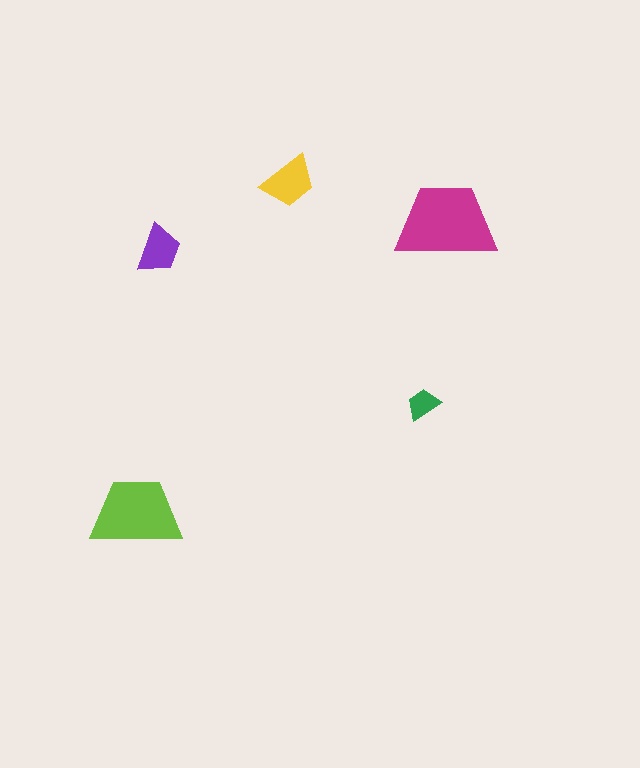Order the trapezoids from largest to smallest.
the magenta one, the lime one, the yellow one, the purple one, the green one.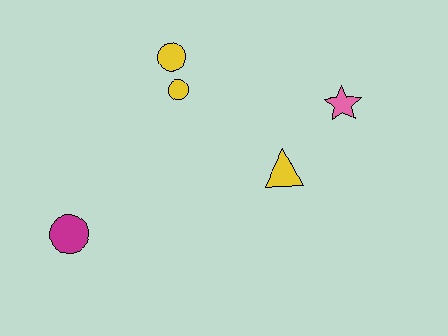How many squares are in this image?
There are no squares.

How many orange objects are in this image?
There are no orange objects.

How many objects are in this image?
There are 5 objects.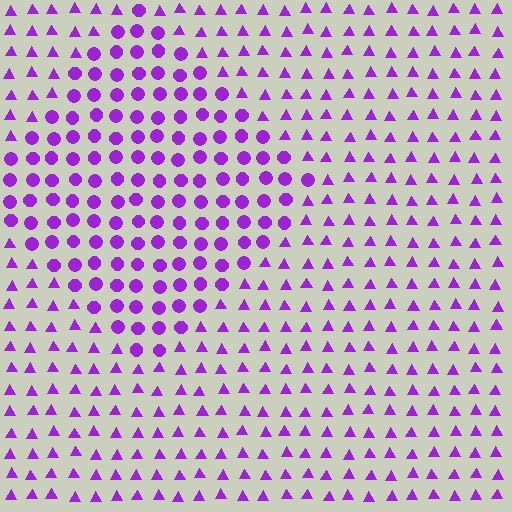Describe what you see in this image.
The image is filled with small purple elements arranged in a uniform grid. A diamond-shaped region contains circles, while the surrounding area contains triangles. The boundary is defined purely by the change in element shape.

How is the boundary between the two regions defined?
The boundary is defined by a change in element shape: circles inside vs. triangles outside. All elements share the same color and spacing.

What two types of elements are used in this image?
The image uses circles inside the diamond region and triangles outside it.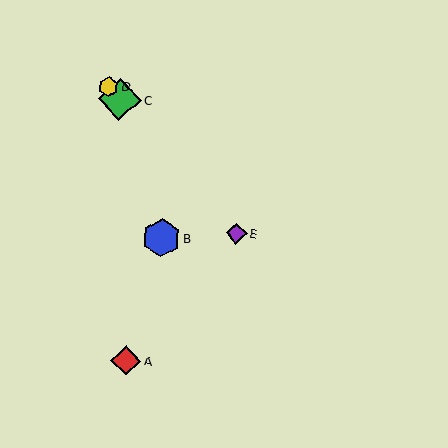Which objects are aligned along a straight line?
Objects C, D, E are aligned along a straight line.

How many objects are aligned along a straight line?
3 objects (C, D, E) are aligned along a straight line.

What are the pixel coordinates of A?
Object A is at (126, 361).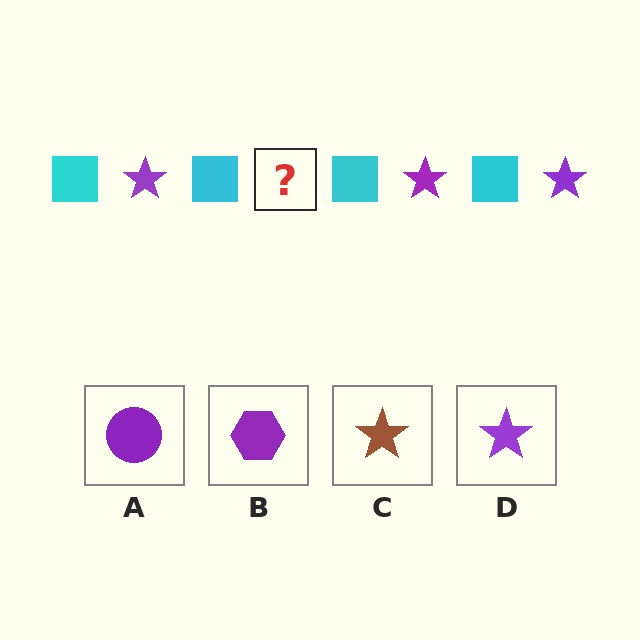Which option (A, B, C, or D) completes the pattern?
D.